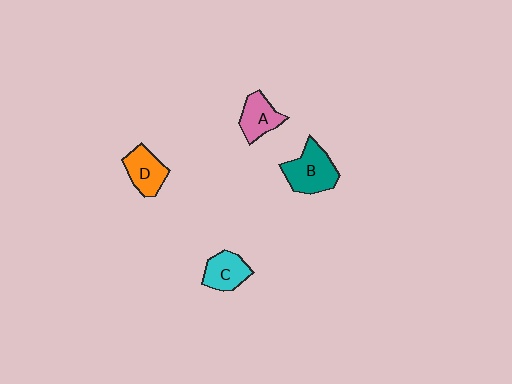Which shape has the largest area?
Shape B (teal).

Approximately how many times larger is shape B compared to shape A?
Approximately 1.4 times.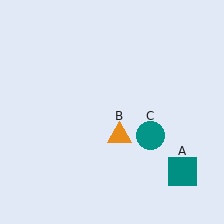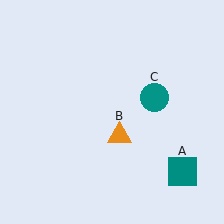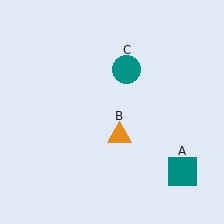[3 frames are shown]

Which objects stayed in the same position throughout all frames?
Teal square (object A) and orange triangle (object B) remained stationary.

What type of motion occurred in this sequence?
The teal circle (object C) rotated counterclockwise around the center of the scene.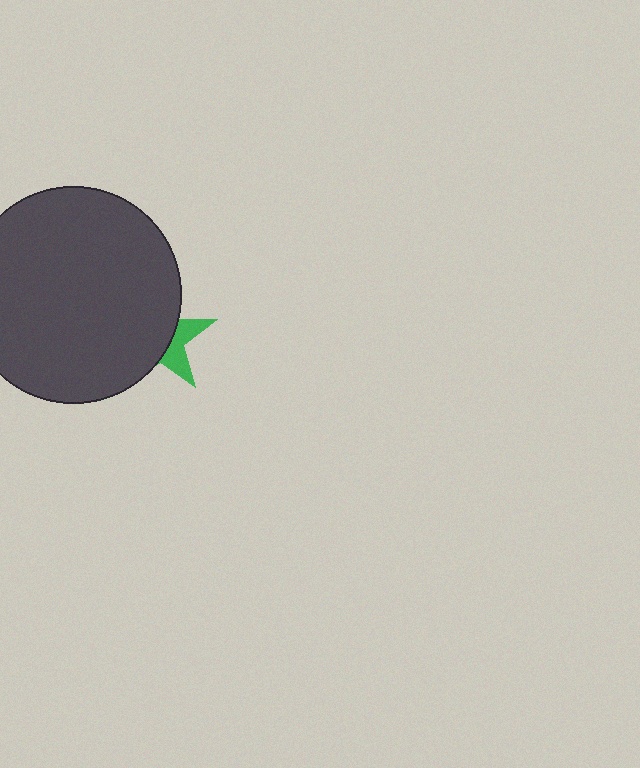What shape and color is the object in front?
The object in front is a dark gray circle.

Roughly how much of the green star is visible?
A small part of it is visible (roughly 32%).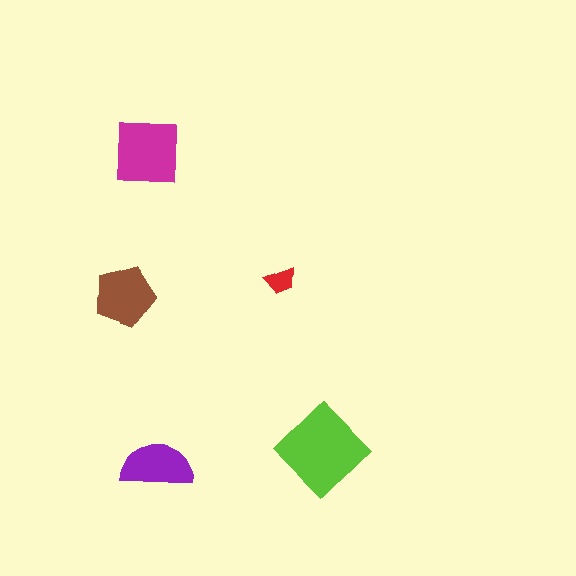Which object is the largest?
The lime diamond.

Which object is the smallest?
The red trapezoid.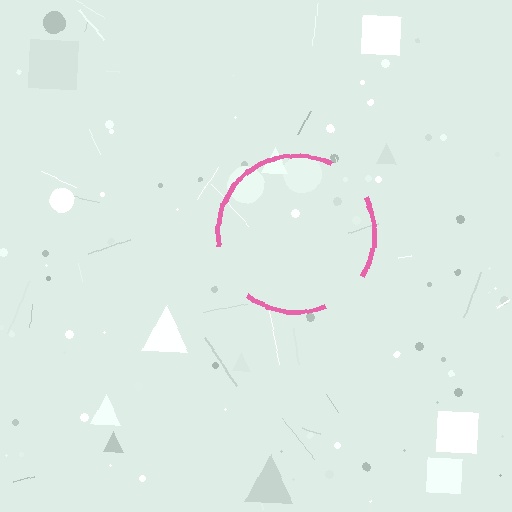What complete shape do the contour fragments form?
The contour fragments form a circle.